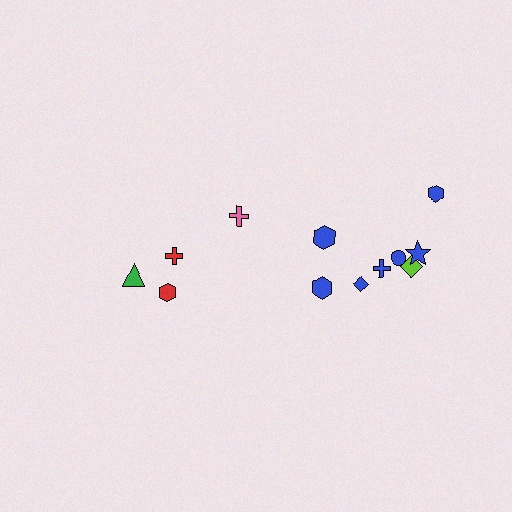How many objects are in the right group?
There are 8 objects.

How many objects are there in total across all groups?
There are 12 objects.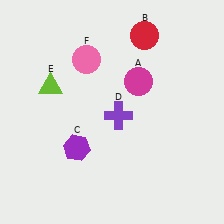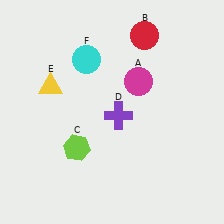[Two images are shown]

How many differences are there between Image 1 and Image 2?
There are 3 differences between the two images.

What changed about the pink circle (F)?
In Image 1, F is pink. In Image 2, it changed to cyan.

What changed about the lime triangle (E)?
In Image 1, E is lime. In Image 2, it changed to yellow.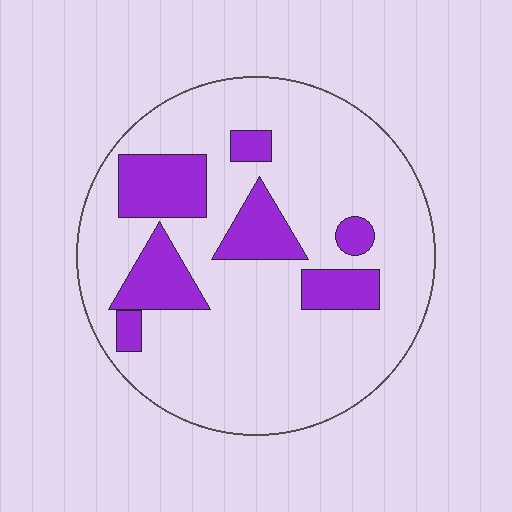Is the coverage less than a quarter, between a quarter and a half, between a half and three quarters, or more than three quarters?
Less than a quarter.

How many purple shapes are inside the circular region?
7.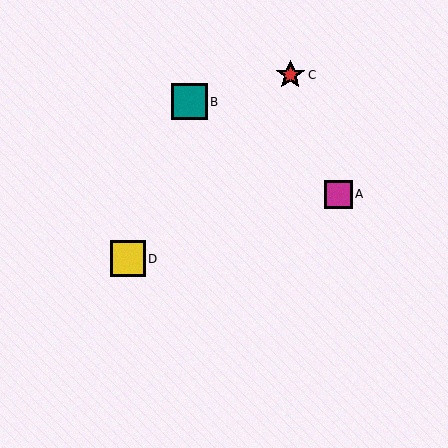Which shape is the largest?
The teal square (labeled B) is the largest.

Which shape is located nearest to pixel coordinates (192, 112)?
The teal square (labeled B) at (189, 102) is nearest to that location.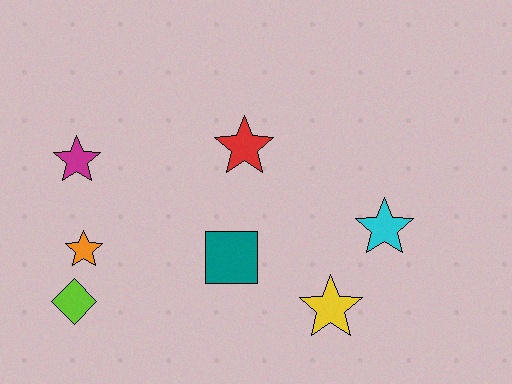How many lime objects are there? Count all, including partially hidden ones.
There is 1 lime object.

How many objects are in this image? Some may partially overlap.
There are 7 objects.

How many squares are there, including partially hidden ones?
There is 1 square.